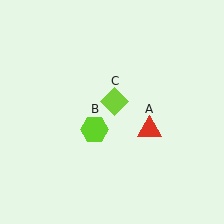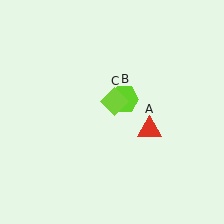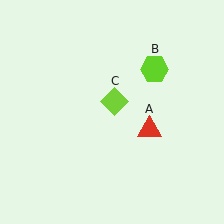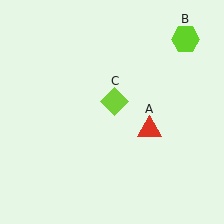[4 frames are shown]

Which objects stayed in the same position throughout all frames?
Red triangle (object A) and lime diamond (object C) remained stationary.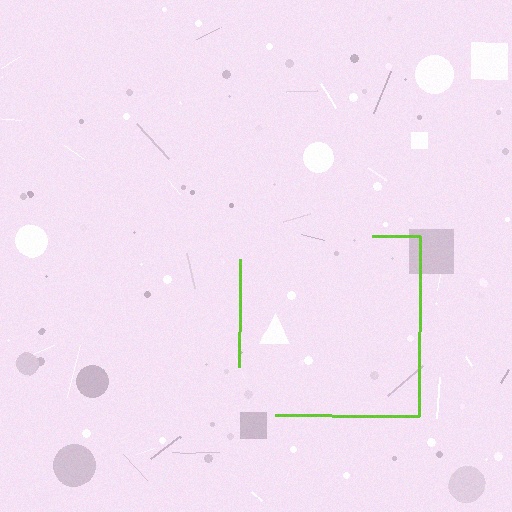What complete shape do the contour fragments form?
The contour fragments form a square.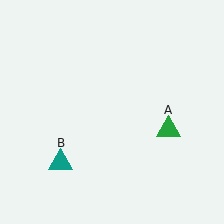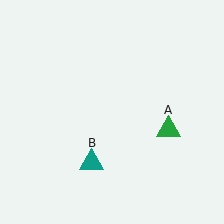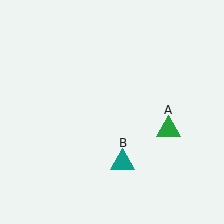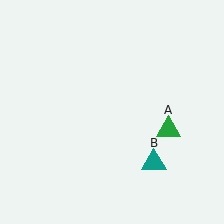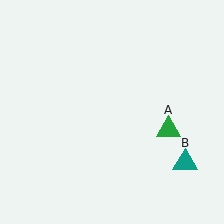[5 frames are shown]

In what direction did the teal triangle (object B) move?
The teal triangle (object B) moved right.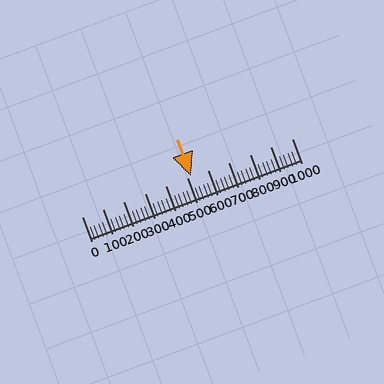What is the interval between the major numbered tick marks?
The major tick marks are spaced 100 units apart.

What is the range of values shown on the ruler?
The ruler shows values from 0 to 1000.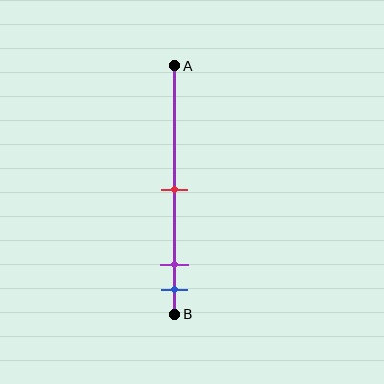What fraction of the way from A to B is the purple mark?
The purple mark is approximately 80% (0.8) of the way from A to B.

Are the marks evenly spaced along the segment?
No, the marks are not evenly spaced.